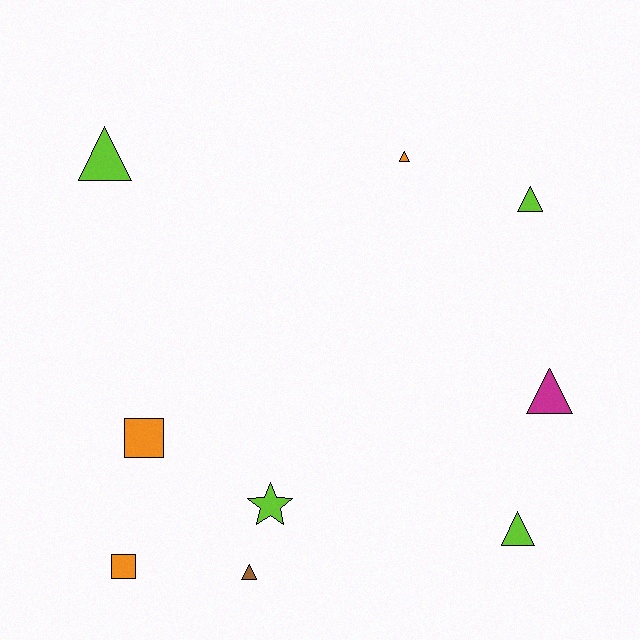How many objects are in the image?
There are 9 objects.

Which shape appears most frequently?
Triangle, with 6 objects.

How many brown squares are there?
There are no brown squares.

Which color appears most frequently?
Lime, with 4 objects.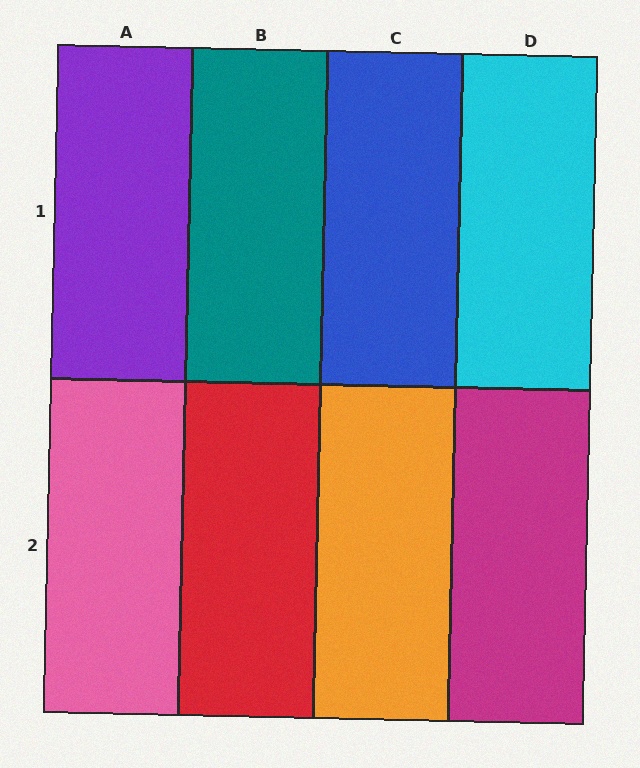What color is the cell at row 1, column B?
Teal.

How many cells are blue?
1 cell is blue.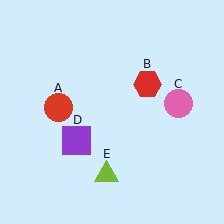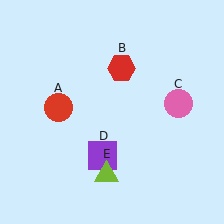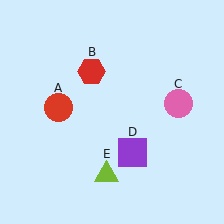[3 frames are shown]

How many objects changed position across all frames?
2 objects changed position: red hexagon (object B), purple square (object D).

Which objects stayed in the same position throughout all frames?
Red circle (object A) and pink circle (object C) and lime triangle (object E) remained stationary.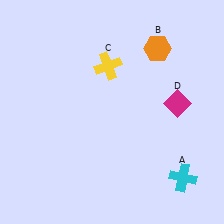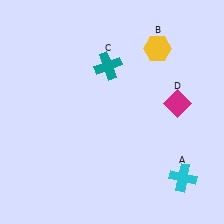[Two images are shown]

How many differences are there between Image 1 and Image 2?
There are 2 differences between the two images.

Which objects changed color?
B changed from orange to yellow. C changed from yellow to teal.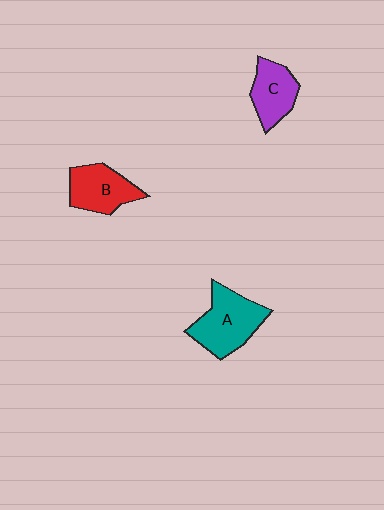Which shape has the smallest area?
Shape C (purple).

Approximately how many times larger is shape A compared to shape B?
Approximately 1.3 times.